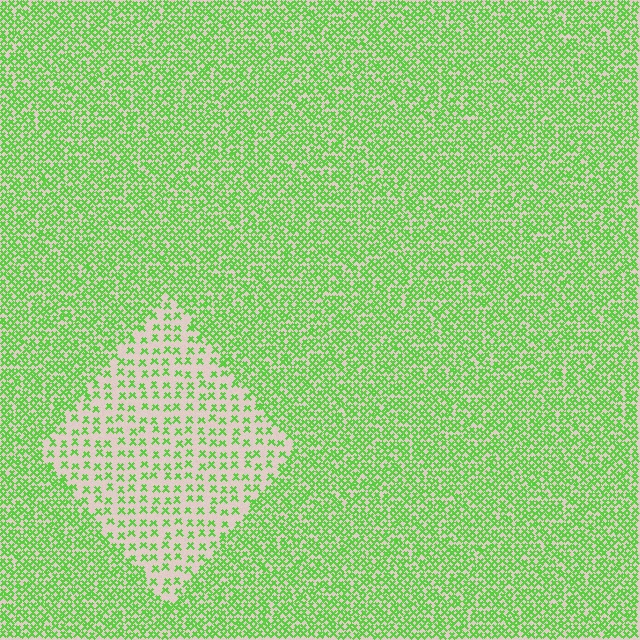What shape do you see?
I see a diamond.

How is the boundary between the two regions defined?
The boundary is defined by a change in element density (approximately 2.5x ratio). All elements are the same color, size, and shape.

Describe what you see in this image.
The image contains small lime elements arranged at two different densities. A diamond-shaped region is visible where the elements are less densely packed than the surrounding area.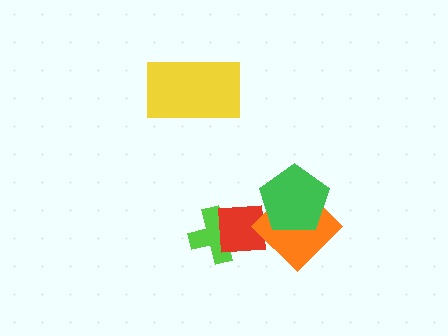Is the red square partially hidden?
Yes, it is partially covered by another shape.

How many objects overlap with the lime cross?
1 object overlaps with the lime cross.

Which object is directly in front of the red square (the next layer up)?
The orange diamond is directly in front of the red square.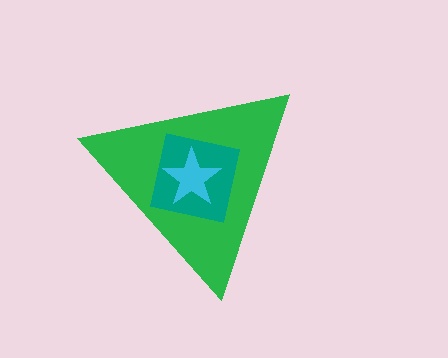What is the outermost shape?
The green triangle.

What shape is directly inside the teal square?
The cyan star.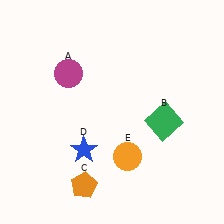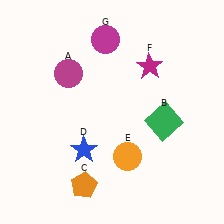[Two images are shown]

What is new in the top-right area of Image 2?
A magenta star (F) was added in the top-right area of Image 2.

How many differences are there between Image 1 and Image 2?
There are 2 differences between the two images.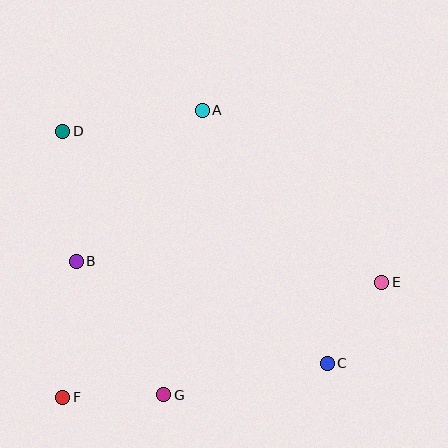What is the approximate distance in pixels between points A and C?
The distance between A and C is approximately 283 pixels.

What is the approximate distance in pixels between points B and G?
The distance between B and G is approximately 159 pixels.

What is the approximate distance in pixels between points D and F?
The distance between D and F is approximately 266 pixels.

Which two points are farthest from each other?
Points D and E are farthest from each other.